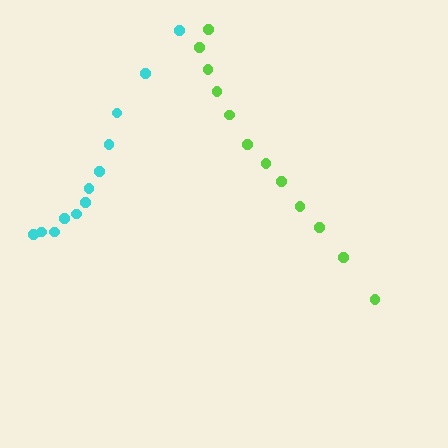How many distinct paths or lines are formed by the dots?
There are 2 distinct paths.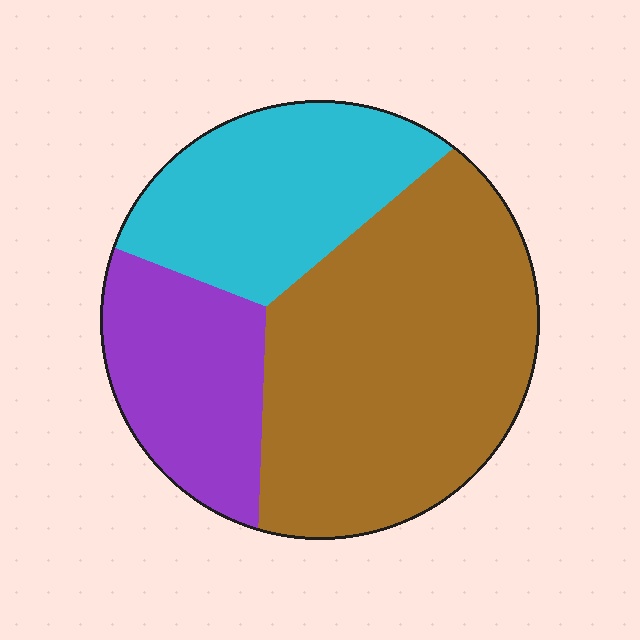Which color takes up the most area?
Brown, at roughly 50%.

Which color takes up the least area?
Purple, at roughly 20%.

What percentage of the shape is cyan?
Cyan covers roughly 25% of the shape.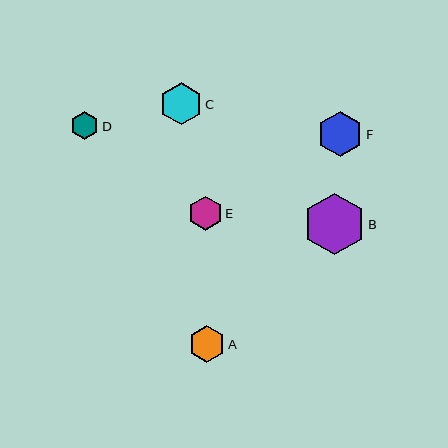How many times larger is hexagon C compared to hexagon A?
Hexagon C is approximately 1.2 times the size of hexagon A.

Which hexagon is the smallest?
Hexagon D is the smallest with a size of approximately 28 pixels.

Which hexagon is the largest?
Hexagon B is the largest with a size of approximately 62 pixels.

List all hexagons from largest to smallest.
From largest to smallest: B, F, C, A, E, D.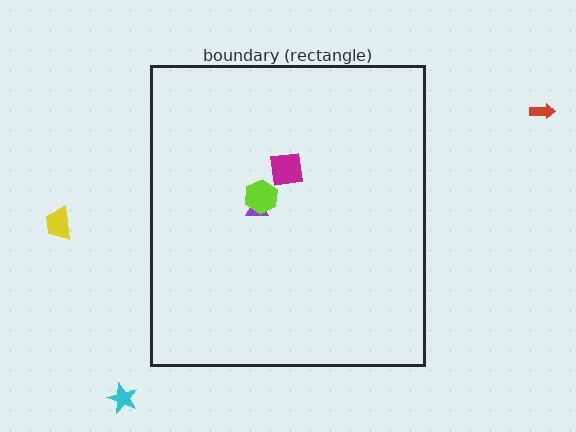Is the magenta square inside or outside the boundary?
Inside.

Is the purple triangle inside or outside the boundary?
Inside.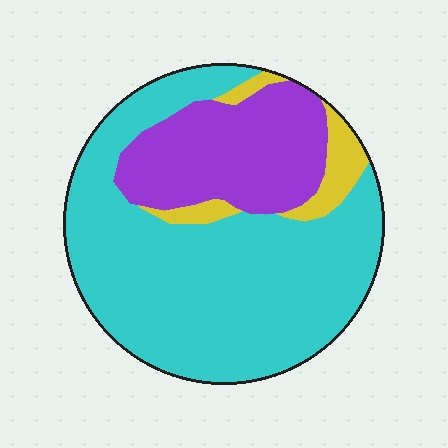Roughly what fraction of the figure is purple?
Purple covers around 25% of the figure.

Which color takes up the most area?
Cyan, at roughly 65%.